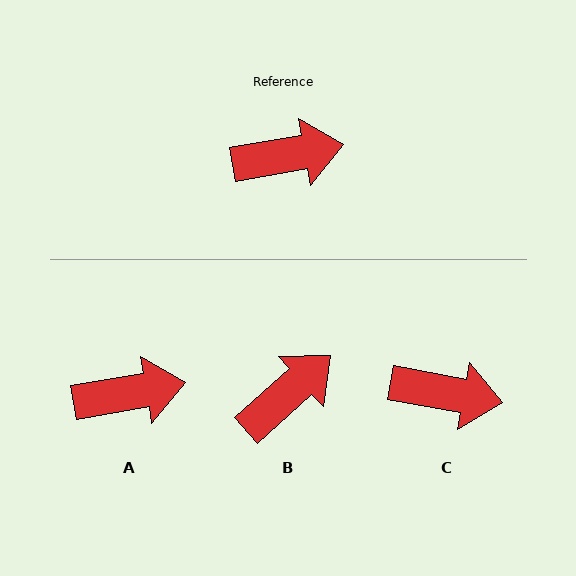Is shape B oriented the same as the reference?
No, it is off by about 32 degrees.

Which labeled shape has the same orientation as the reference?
A.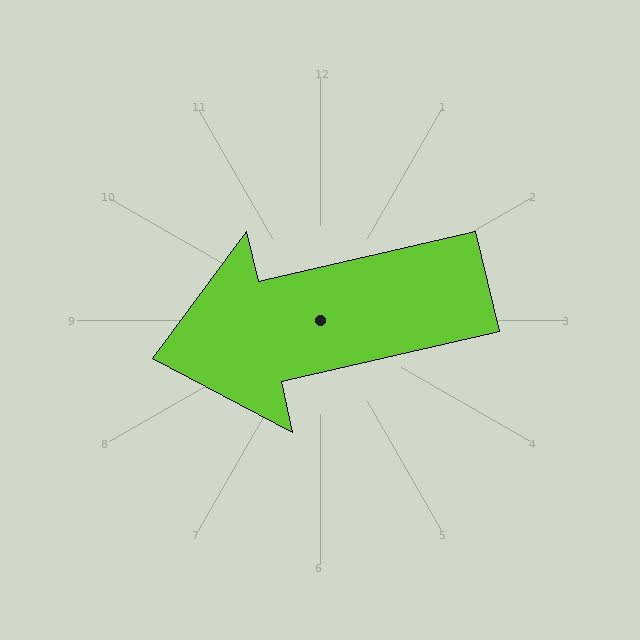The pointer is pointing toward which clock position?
Roughly 9 o'clock.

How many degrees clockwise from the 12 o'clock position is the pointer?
Approximately 257 degrees.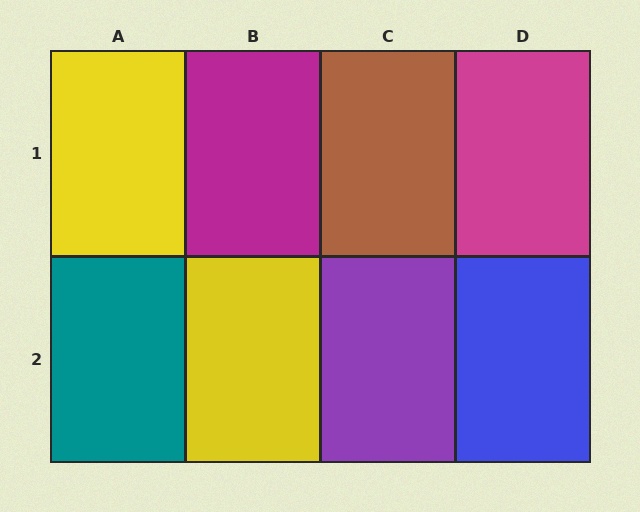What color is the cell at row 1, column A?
Yellow.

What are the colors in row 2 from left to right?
Teal, yellow, purple, blue.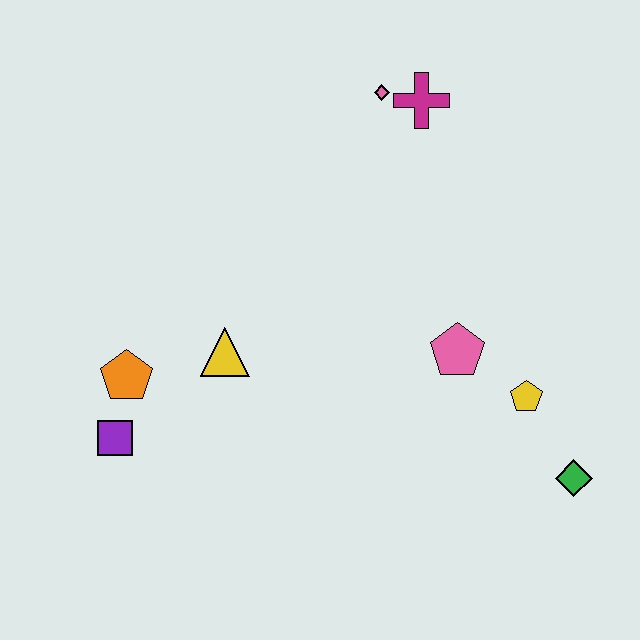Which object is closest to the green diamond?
The yellow pentagon is closest to the green diamond.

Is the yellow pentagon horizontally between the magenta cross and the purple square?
No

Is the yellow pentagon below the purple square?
No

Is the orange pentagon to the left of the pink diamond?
Yes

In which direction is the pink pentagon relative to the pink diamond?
The pink pentagon is below the pink diamond.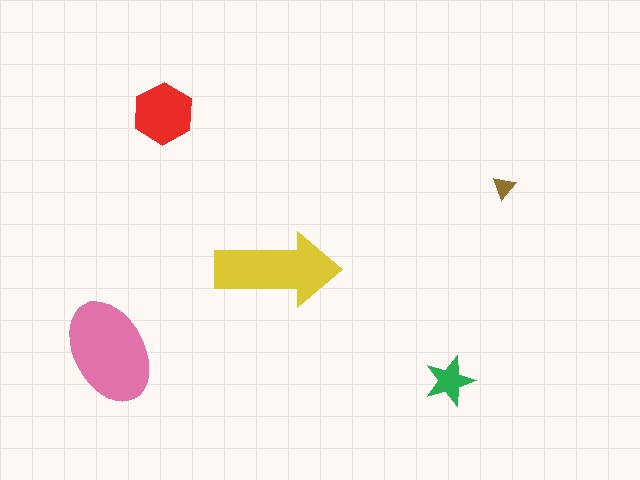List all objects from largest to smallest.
The pink ellipse, the yellow arrow, the red hexagon, the green star, the brown triangle.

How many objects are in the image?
There are 5 objects in the image.